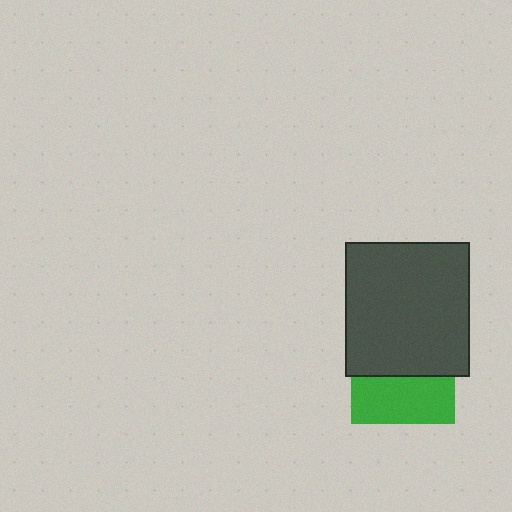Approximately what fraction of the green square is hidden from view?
Roughly 55% of the green square is hidden behind the dark gray rectangle.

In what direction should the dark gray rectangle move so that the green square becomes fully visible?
The dark gray rectangle should move up. That is the shortest direction to clear the overlap and leave the green square fully visible.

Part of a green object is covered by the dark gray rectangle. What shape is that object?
It is a square.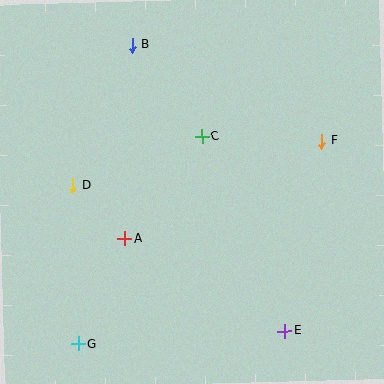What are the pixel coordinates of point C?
Point C is at (202, 136).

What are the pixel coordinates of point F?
Point F is at (321, 141).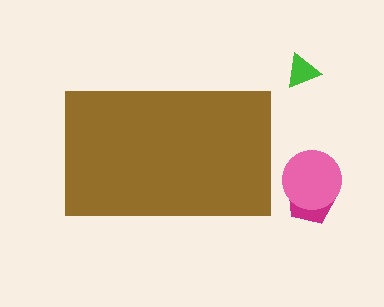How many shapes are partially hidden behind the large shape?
0 shapes are partially hidden.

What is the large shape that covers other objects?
A brown rectangle.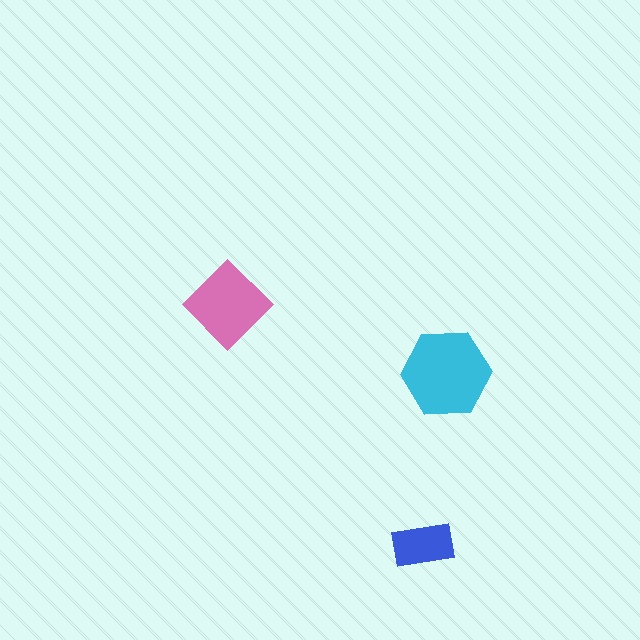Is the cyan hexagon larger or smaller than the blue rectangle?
Larger.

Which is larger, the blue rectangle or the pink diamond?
The pink diamond.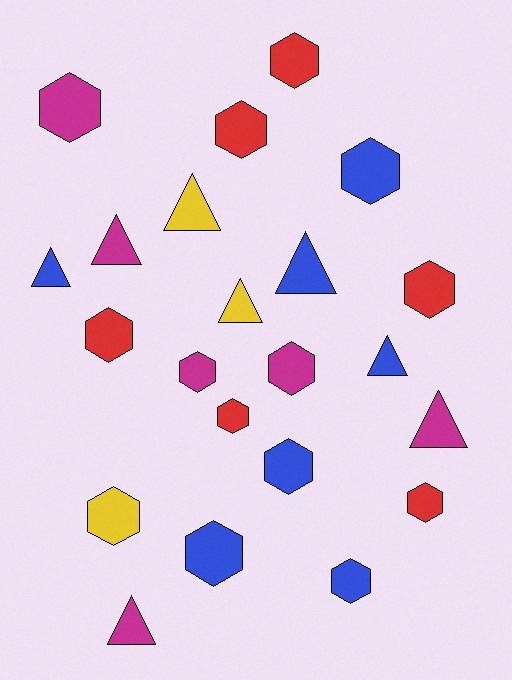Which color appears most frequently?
Blue, with 7 objects.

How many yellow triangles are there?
There are 2 yellow triangles.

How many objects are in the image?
There are 22 objects.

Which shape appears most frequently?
Hexagon, with 14 objects.